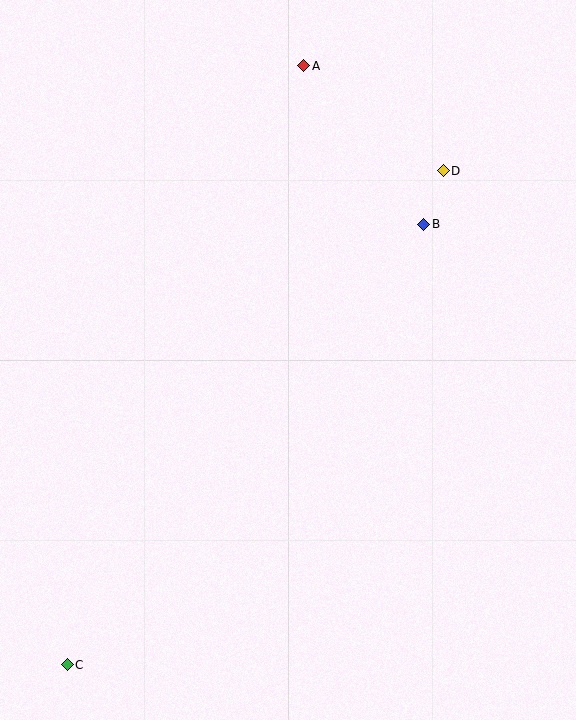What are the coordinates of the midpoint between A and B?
The midpoint between A and B is at (364, 145).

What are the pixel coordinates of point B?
Point B is at (424, 224).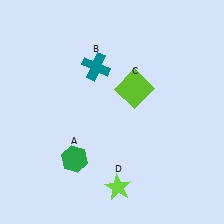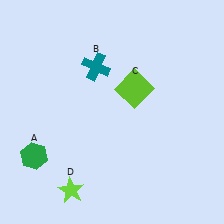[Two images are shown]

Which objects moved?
The objects that moved are: the green hexagon (A), the lime star (D).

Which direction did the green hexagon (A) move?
The green hexagon (A) moved left.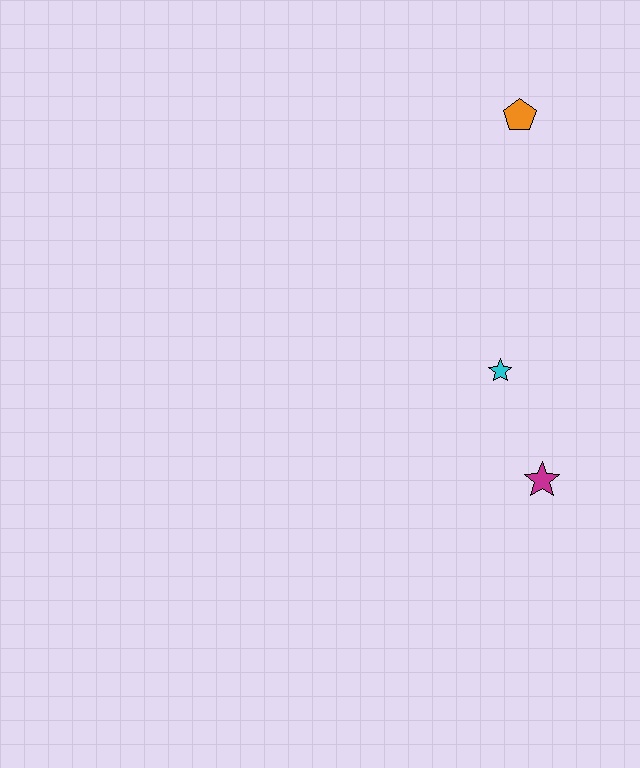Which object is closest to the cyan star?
The magenta star is closest to the cyan star.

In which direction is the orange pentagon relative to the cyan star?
The orange pentagon is above the cyan star.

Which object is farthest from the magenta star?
The orange pentagon is farthest from the magenta star.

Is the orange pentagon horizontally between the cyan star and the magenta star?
Yes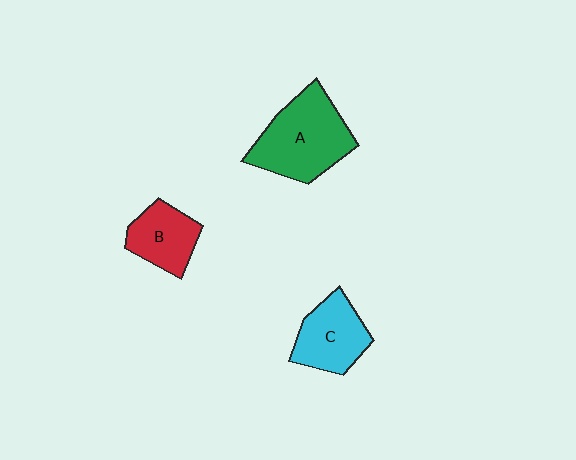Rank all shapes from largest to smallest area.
From largest to smallest: A (green), C (cyan), B (red).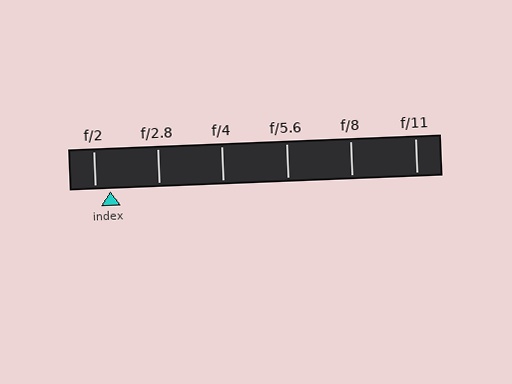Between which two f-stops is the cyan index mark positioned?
The index mark is between f/2 and f/2.8.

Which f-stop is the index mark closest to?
The index mark is closest to f/2.